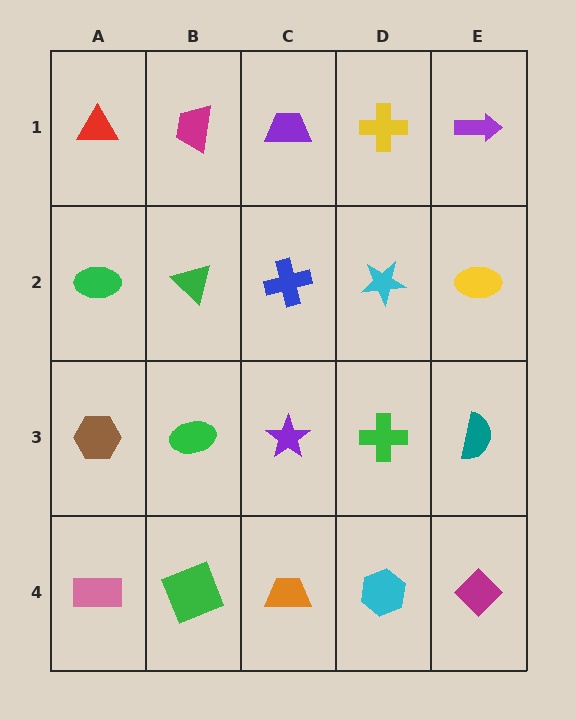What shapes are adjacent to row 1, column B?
A green triangle (row 2, column B), a red triangle (row 1, column A), a purple trapezoid (row 1, column C).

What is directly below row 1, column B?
A green triangle.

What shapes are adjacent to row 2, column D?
A yellow cross (row 1, column D), a green cross (row 3, column D), a blue cross (row 2, column C), a yellow ellipse (row 2, column E).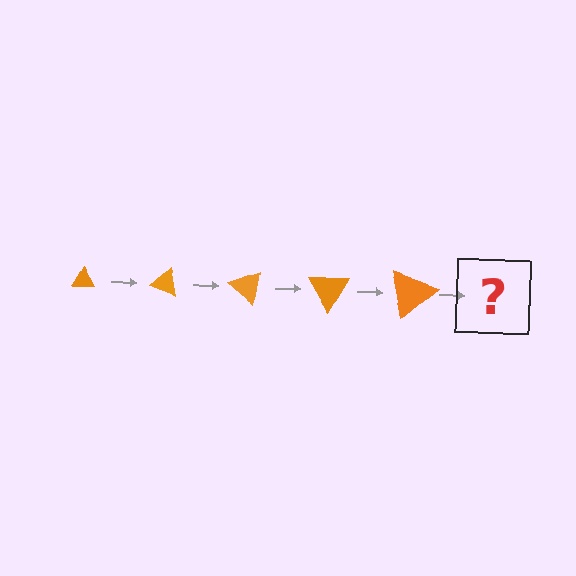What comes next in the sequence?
The next element should be a triangle, larger than the previous one and rotated 100 degrees from the start.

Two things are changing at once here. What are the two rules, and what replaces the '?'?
The two rules are that the triangle grows larger each step and it rotates 20 degrees each step. The '?' should be a triangle, larger than the previous one and rotated 100 degrees from the start.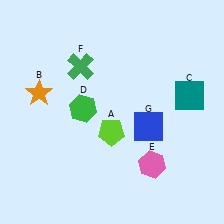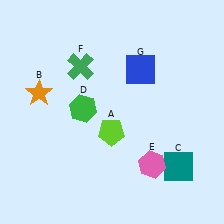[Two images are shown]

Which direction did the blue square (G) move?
The blue square (G) moved up.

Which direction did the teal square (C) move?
The teal square (C) moved down.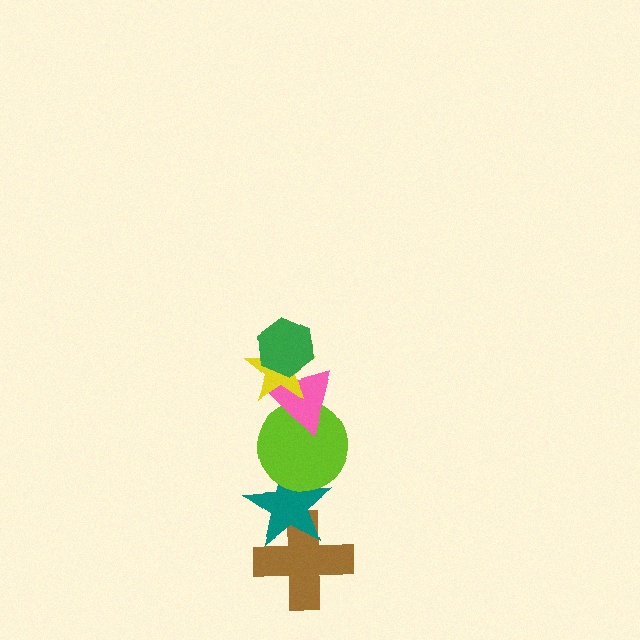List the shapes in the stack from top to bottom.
From top to bottom: the green hexagon, the yellow star, the pink triangle, the lime circle, the teal star, the brown cross.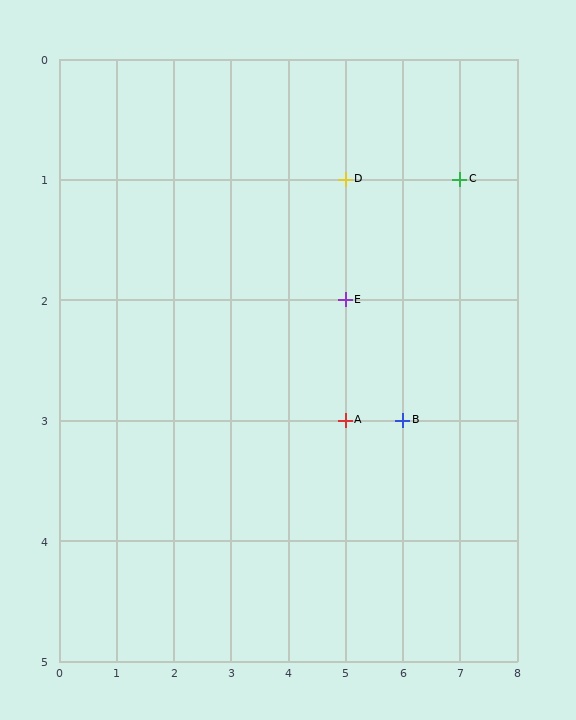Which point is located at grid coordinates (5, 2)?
Point E is at (5, 2).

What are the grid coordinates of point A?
Point A is at grid coordinates (5, 3).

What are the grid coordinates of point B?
Point B is at grid coordinates (6, 3).